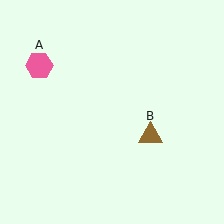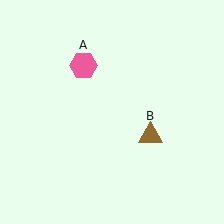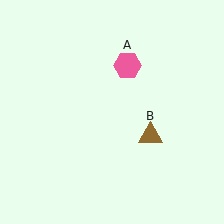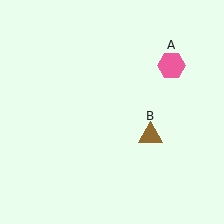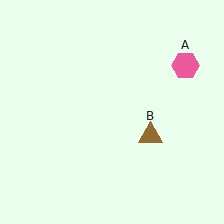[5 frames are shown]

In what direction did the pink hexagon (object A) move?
The pink hexagon (object A) moved right.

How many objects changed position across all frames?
1 object changed position: pink hexagon (object A).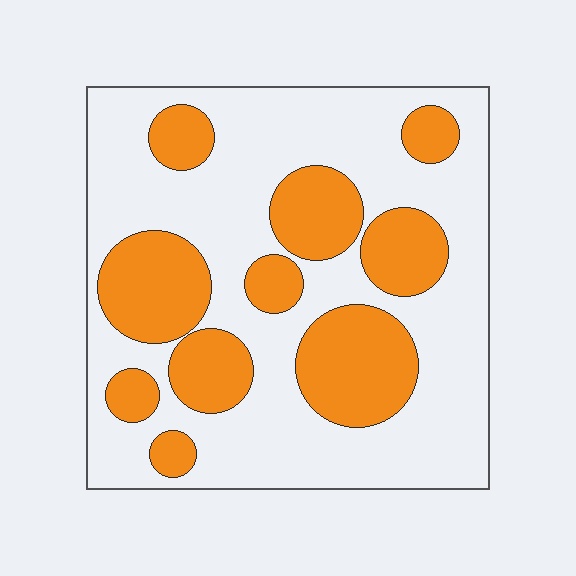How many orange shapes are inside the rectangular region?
10.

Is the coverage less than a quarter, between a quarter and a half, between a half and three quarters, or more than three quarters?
Between a quarter and a half.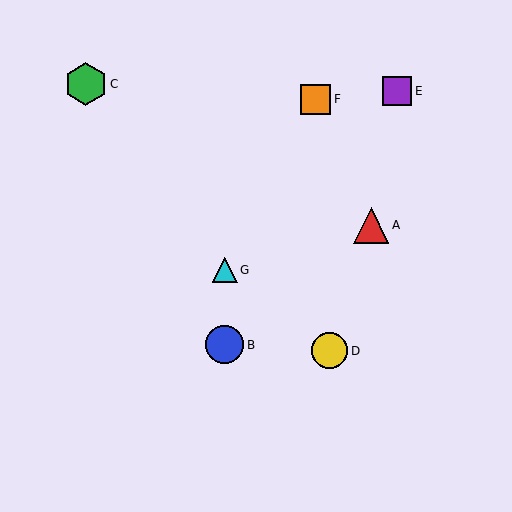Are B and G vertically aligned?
Yes, both are at x≈225.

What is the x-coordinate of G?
Object G is at x≈225.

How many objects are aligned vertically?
2 objects (B, G) are aligned vertically.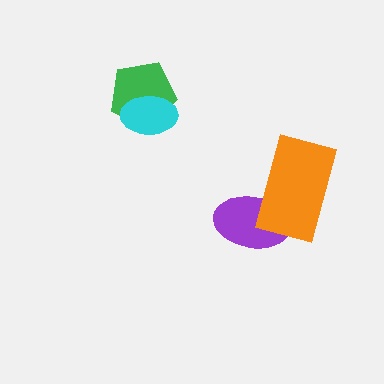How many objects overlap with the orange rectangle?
1 object overlaps with the orange rectangle.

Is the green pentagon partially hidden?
Yes, it is partially covered by another shape.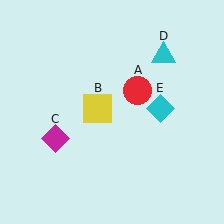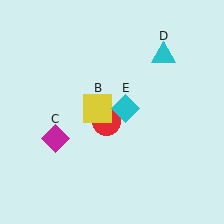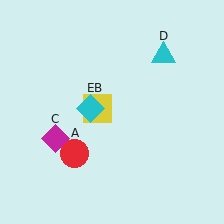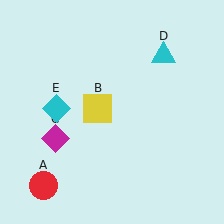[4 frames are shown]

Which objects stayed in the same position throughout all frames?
Yellow square (object B) and magenta diamond (object C) and cyan triangle (object D) remained stationary.